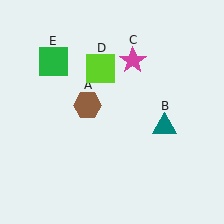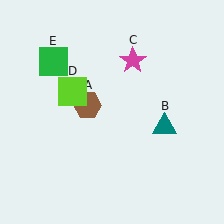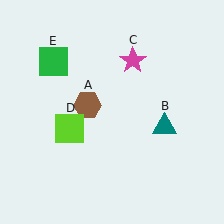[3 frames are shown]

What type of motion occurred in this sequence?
The lime square (object D) rotated counterclockwise around the center of the scene.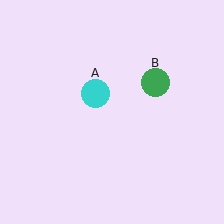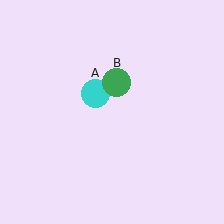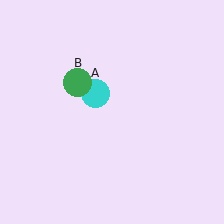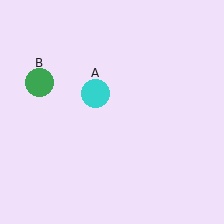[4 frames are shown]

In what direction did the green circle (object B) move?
The green circle (object B) moved left.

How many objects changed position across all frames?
1 object changed position: green circle (object B).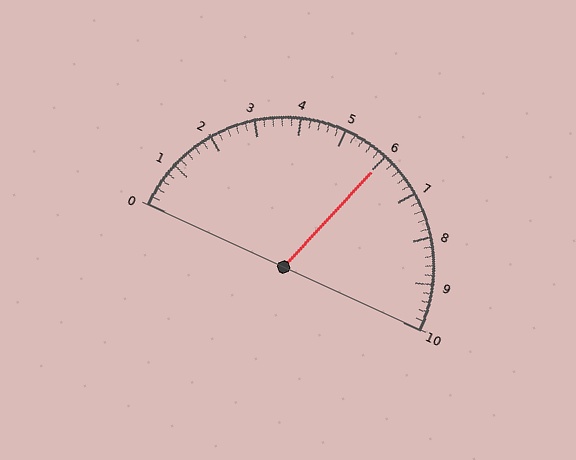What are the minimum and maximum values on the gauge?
The gauge ranges from 0 to 10.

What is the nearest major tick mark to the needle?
The nearest major tick mark is 6.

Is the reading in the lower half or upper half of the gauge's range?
The reading is in the upper half of the range (0 to 10).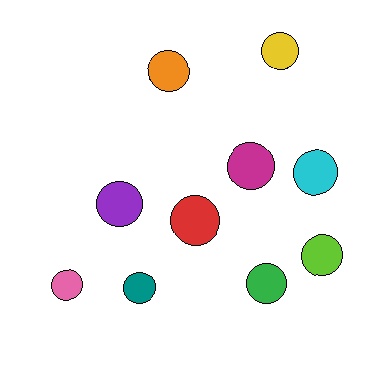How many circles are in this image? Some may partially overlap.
There are 10 circles.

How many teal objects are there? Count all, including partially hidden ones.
There is 1 teal object.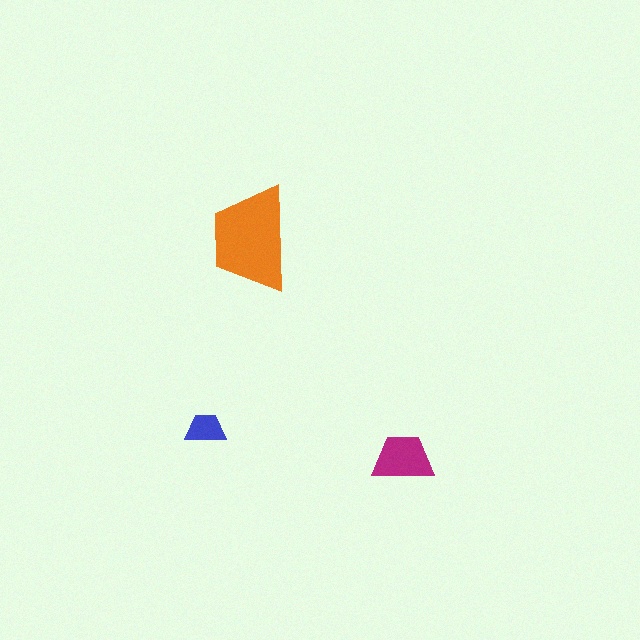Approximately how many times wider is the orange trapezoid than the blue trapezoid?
About 2.5 times wider.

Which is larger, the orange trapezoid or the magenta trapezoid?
The orange one.